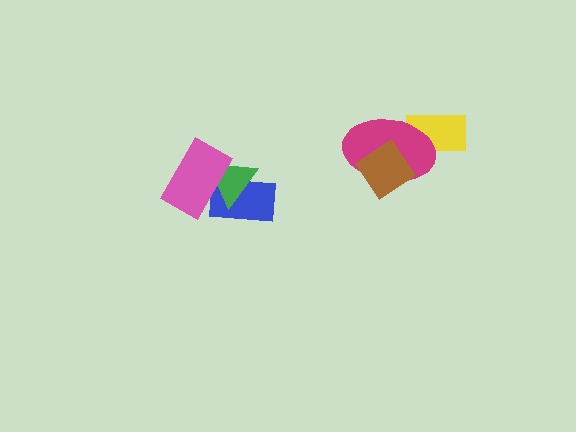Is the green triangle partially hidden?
Yes, it is partially covered by another shape.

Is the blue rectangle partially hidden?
Yes, it is partially covered by another shape.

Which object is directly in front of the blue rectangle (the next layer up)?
The green triangle is directly in front of the blue rectangle.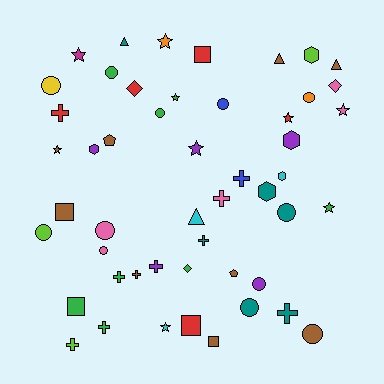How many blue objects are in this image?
There are 2 blue objects.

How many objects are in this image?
There are 50 objects.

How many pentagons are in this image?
There are 2 pentagons.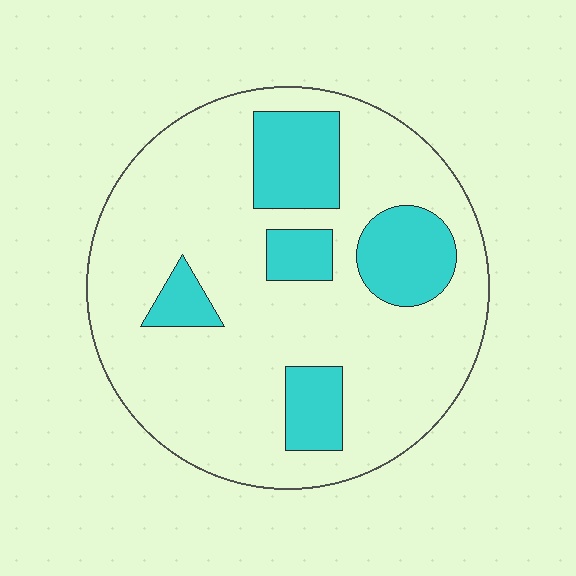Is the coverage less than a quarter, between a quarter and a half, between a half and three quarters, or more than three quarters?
Less than a quarter.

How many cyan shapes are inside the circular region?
5.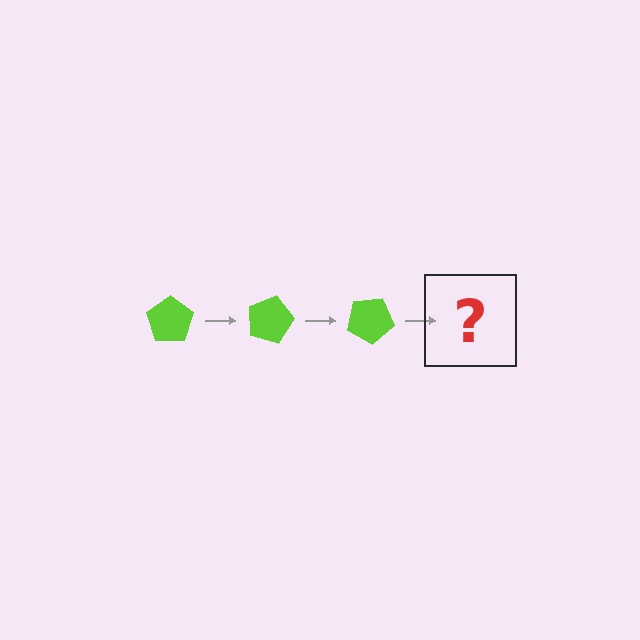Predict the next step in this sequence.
The next step is a lime pentagon rotated 45 degrees.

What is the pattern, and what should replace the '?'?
The pattern is that the pentagon rotates 15 degrees each step. The '?' should be a lime pentagon rotated 45 degrees.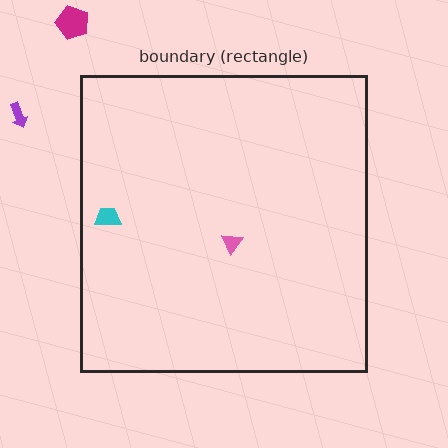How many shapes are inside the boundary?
2 inside, 2 outside.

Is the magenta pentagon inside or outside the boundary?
Outside.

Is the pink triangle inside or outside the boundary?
Inside.